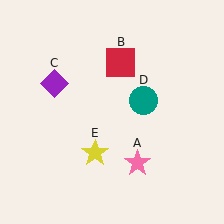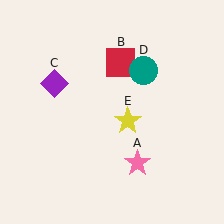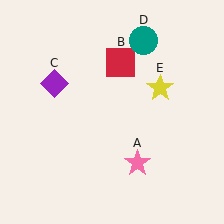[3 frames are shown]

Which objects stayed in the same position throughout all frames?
Pink star (object A) and red square (object B) and purple diamond (object C) remained stationary.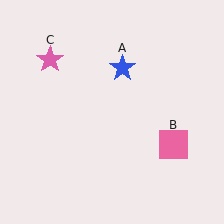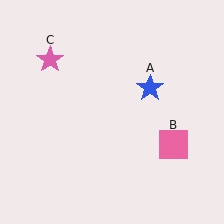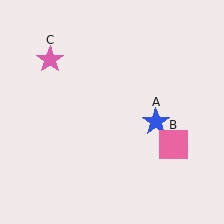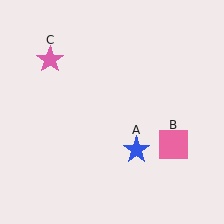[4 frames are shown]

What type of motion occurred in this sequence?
The blue star (object A) rotated clockwise around the center of the scene.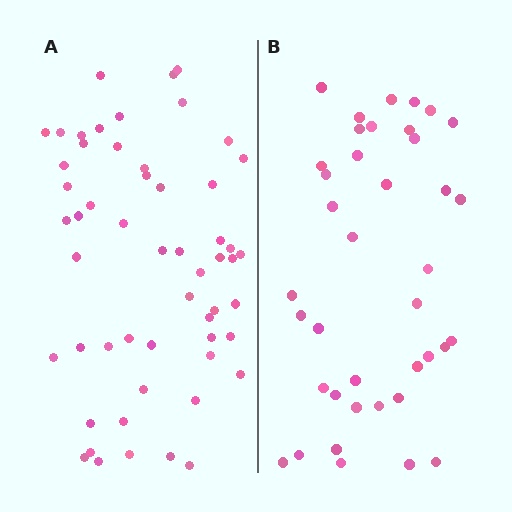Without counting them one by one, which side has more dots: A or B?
Region A (the left region) has more dots.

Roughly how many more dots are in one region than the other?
Region A has approximately 15 more dots than region B.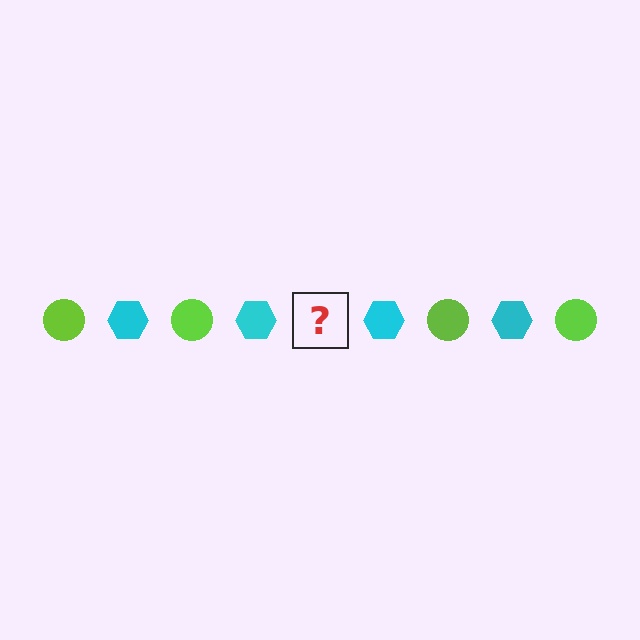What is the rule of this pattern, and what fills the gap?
The rule is that the pattern alternates between lime circle and cyan hexagon. The gap should be filled with a lime circle.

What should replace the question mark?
The question mark should be replaced with a lime circle.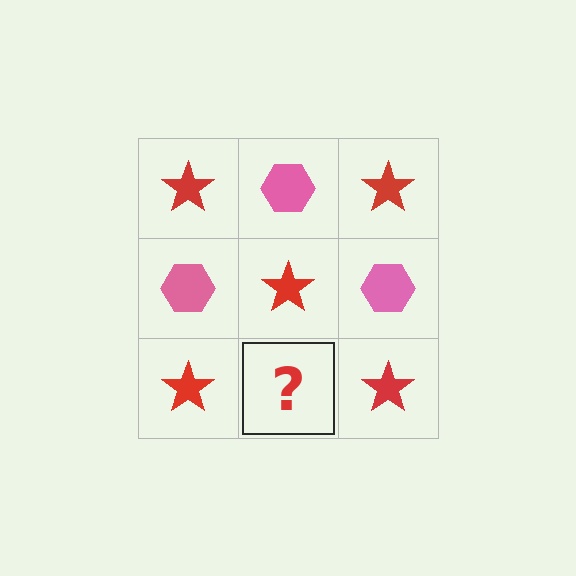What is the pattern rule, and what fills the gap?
The rule is that it alternates red star and pink hexagon in a checkerboard pattern. The gap should be filled with a pink hexagon.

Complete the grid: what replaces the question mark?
The question mark should be replaced with a pink hexagon.